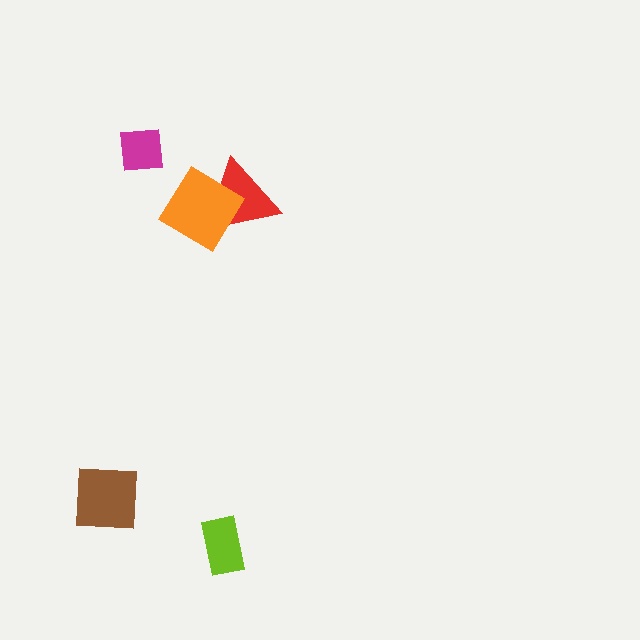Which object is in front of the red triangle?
The orange diamond is in front of the red triangle.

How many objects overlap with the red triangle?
1 object overlaps with the red triangle.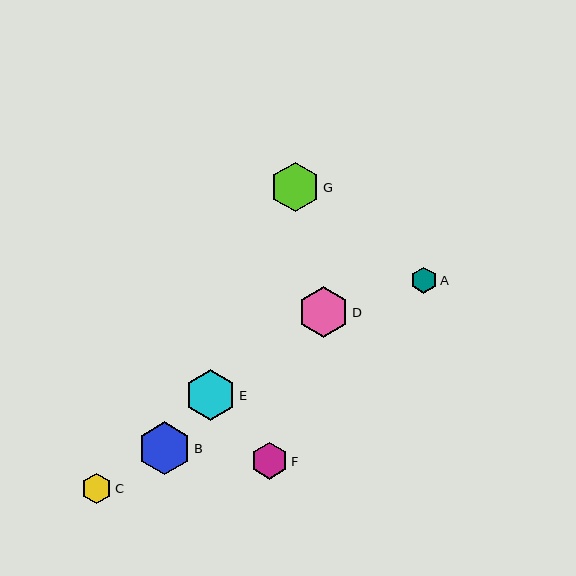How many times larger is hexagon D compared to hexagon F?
Hexagon D is approximately 1.4 times the size of hexagon F.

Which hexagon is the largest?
Hexagon B is the largest with a size of approximately 53 pixels.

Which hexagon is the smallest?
Hexagon A is the smallest with a size of approximately 27 pixels.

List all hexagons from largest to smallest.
From largest to smallest: B, D, E, G, F, C, A.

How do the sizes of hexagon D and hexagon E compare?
Hexagon D and hexagon E are approximately the same size.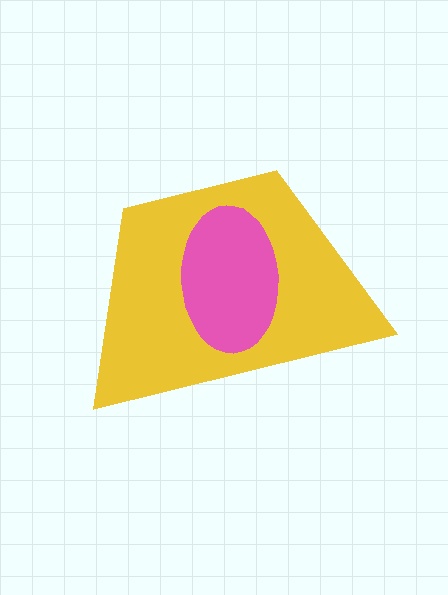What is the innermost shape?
The pink ellipse.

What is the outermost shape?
The yellow trapezoid.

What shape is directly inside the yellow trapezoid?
The pink ellipse.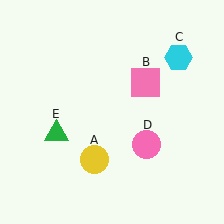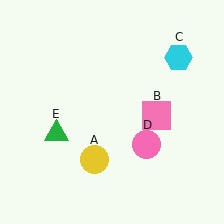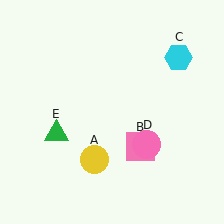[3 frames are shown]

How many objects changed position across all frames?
1 object changed position: pink square (object B).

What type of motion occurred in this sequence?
The pink square (object B) rotated clockwise around the center of the scene.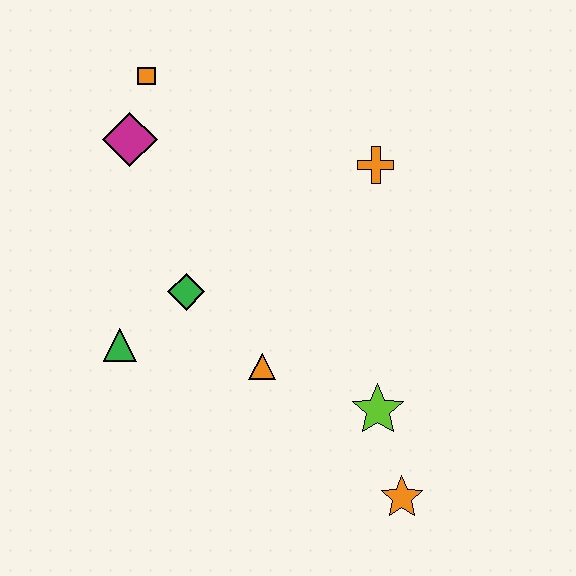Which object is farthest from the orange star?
The orange square is farthest from the orange star.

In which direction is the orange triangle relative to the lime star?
The orange triangle is to the left of the lime star.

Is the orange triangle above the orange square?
No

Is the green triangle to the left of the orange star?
Yes